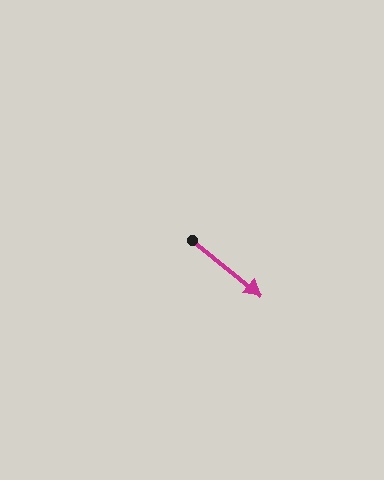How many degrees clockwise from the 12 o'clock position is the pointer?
Approximately 129 degrees.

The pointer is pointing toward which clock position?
Roughly 4 o'clock.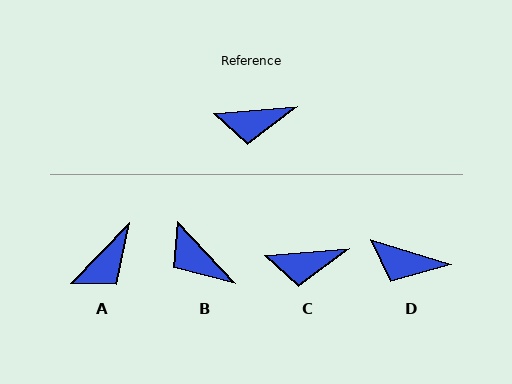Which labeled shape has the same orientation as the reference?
C.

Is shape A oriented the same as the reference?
No, it is off by about 41 degrees.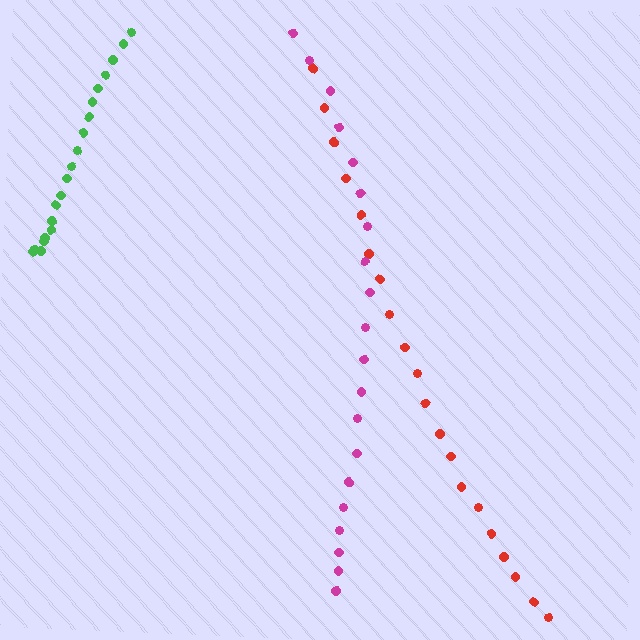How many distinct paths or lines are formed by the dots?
There are 3 distinct paths.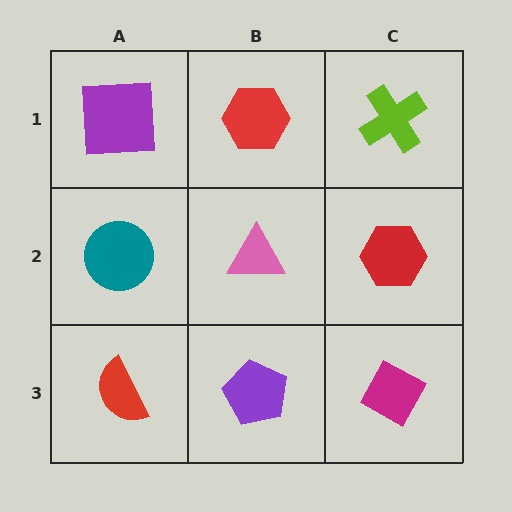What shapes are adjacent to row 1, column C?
A red hexagon (row 2, column C), a red hexagon (row 1, column B).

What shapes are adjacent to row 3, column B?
A pink triangle (row 2, column B), a red semicircle (row 3, column A), a magenta diamond (row 3, column C).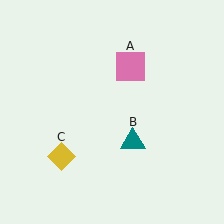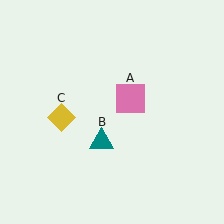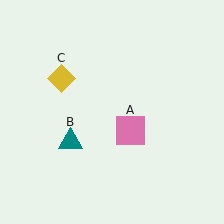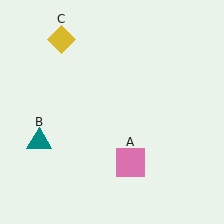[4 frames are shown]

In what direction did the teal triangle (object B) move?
The teal triangle (object B) moved left.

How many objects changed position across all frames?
3 objects changed position: pink square (object A), teal triangle (object B), yellow diamond (object C).